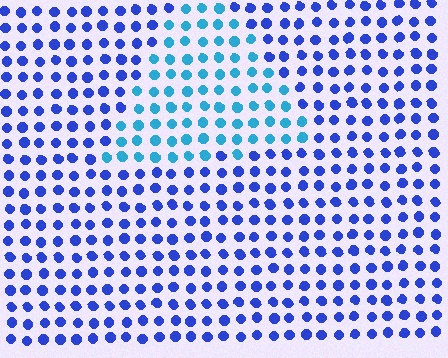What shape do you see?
I see a triangle.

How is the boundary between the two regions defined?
The boundary is defined purely by a slight shift in hue (about 37 degrees). Spacing, size, and orientation are identical on both sides.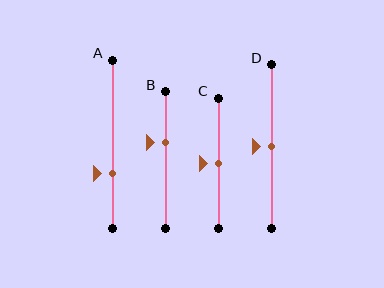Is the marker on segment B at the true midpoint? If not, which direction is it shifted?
No, the marker on segment B is shifted upward by about 13% of the segment length.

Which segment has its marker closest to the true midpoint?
Segment C has its marker closest to the true midpoint.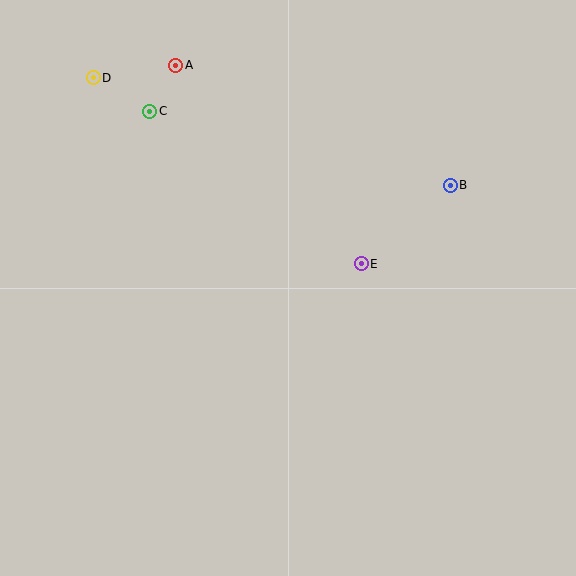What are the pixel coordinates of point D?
Point D is at (93, 78).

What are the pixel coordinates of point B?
Point B is at (450, 185).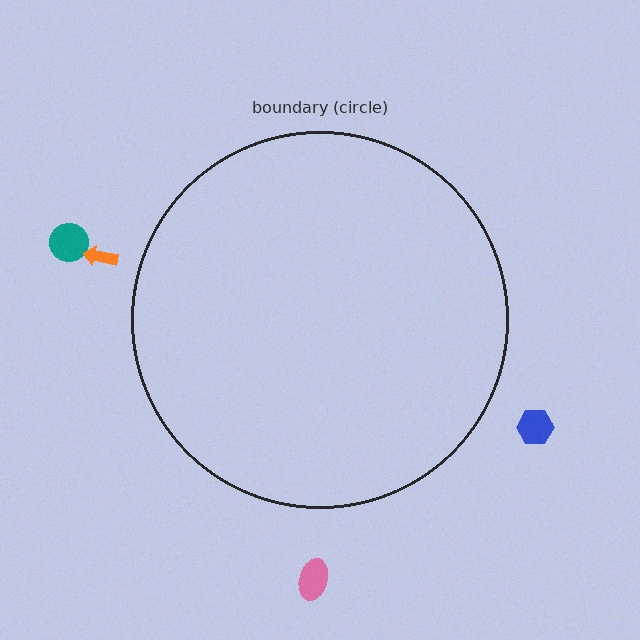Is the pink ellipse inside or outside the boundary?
Outside.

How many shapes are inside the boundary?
0 inside, 4 outside.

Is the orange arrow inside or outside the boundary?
Outside.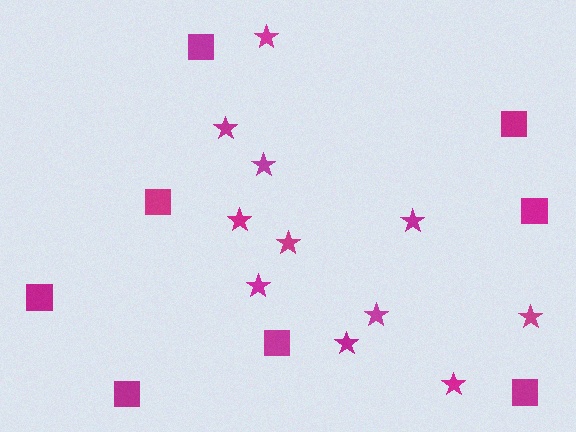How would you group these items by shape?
There are 2 groups: one group of squares (8) and one group of stars (11).